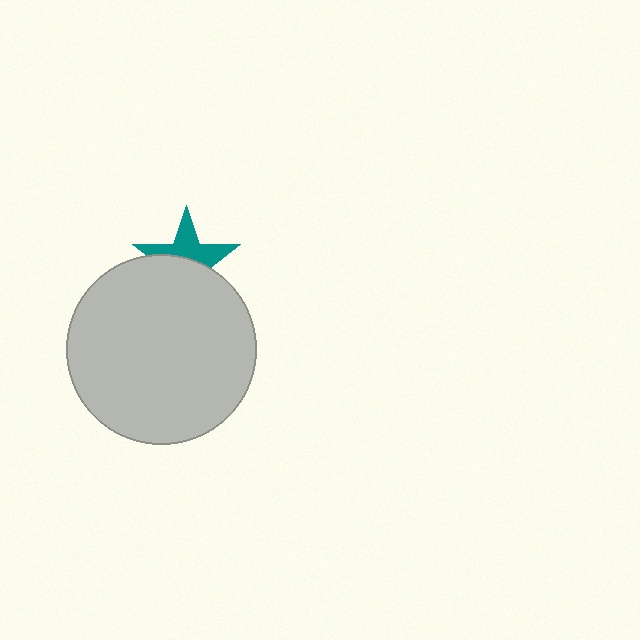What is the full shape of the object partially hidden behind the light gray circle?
The partially hidden object is a teal star.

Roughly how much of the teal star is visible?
About half of it is visible (roughly 48%).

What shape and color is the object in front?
The object in front is a light gray circle.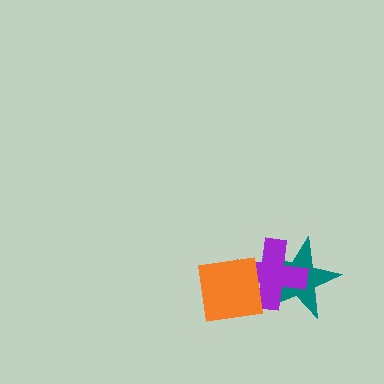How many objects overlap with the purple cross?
2 objects overlap with the purple cross.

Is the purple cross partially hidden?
Yes, it is partially covered by another shape.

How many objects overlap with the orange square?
2 objects overlap with the orange square.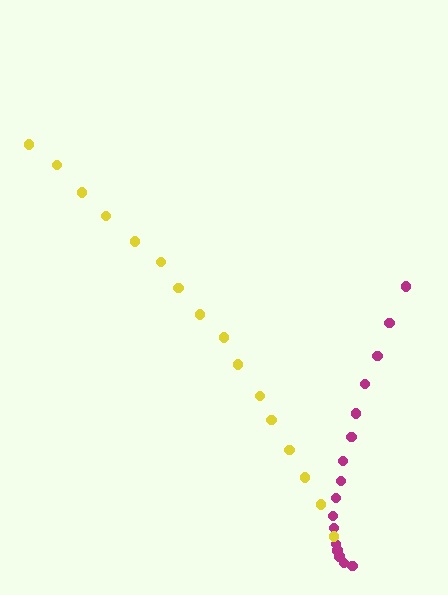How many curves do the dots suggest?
There are 2 distinct paths.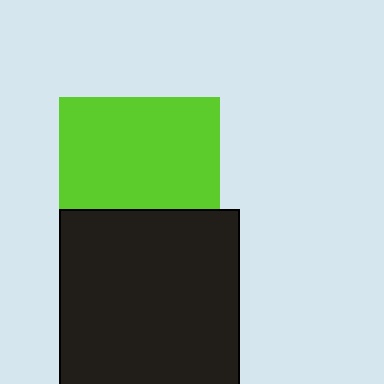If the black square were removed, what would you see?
You would see the complete lime square.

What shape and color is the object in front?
The object in front is a black square.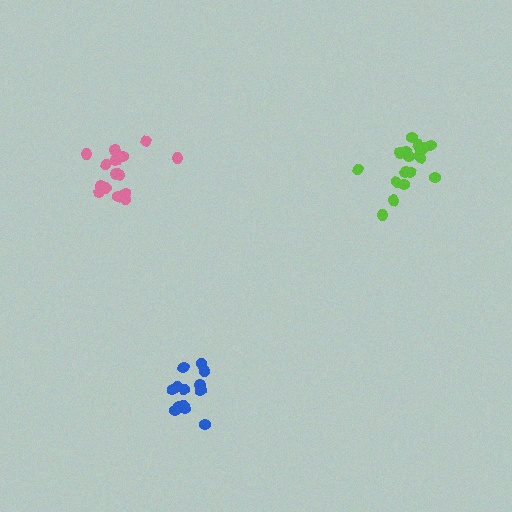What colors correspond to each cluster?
The clusters are colored: blue, lime, pink.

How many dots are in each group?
Group 1: 13 dots, Group 2: 18 dots, Group 3: 16 dots (47 total).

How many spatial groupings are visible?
There are 3 spatial groupings.